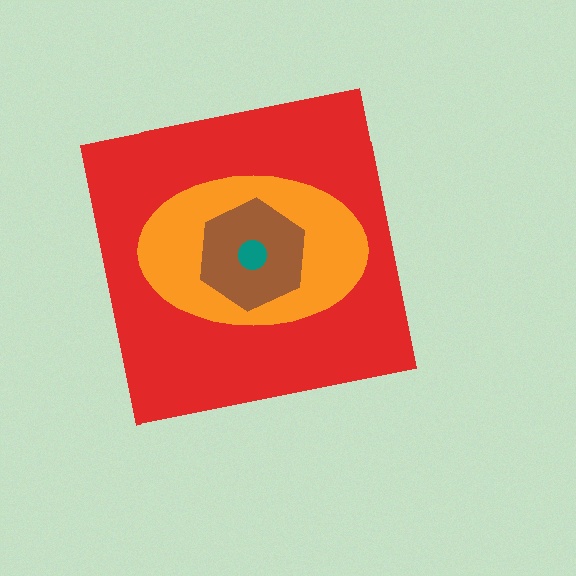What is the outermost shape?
The red square.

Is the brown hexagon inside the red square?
Yes.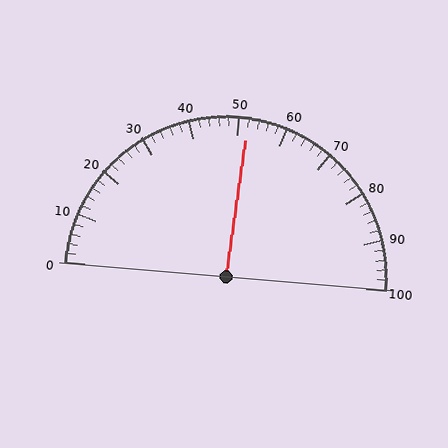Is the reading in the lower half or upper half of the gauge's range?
The reading is in the upper half of the range (0 to 100).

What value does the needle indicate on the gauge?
The needle indicates approximately 52.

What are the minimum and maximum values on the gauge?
The gauge ranges from 0 to 100.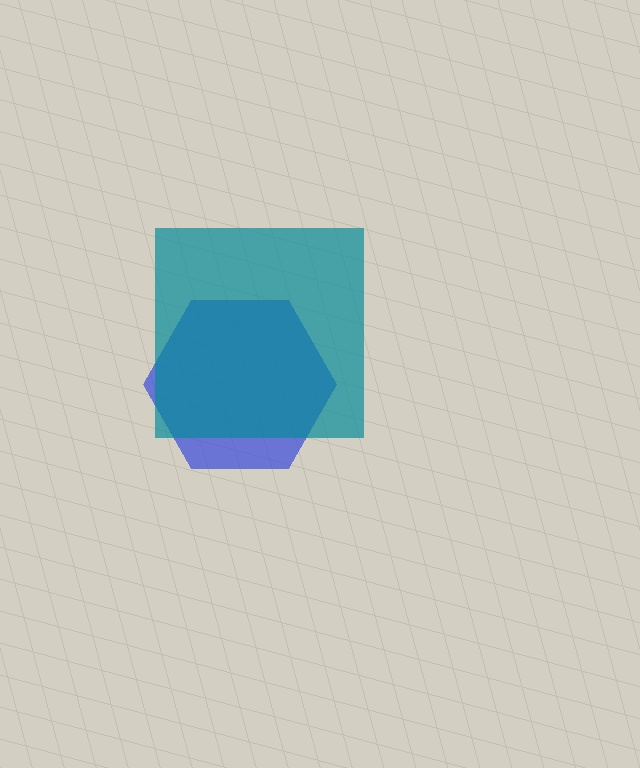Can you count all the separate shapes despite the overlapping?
Yes, there are 2 separate shapes.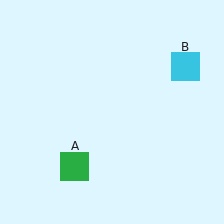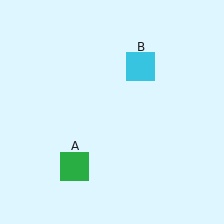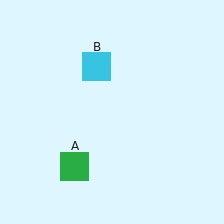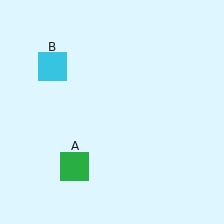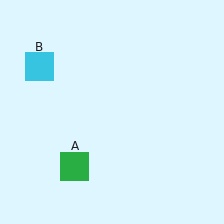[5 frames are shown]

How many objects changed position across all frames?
1 object changed position: cyan square (object B).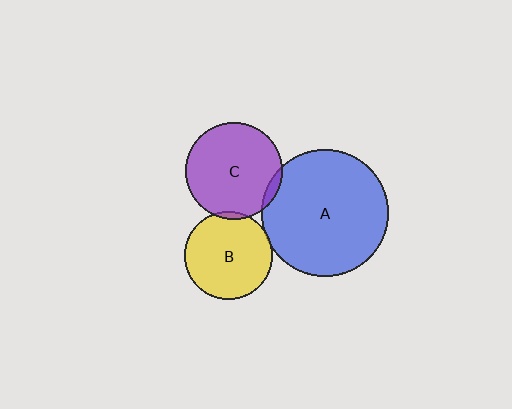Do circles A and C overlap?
Yes.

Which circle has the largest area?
Circle A (blue).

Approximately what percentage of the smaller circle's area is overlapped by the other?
Approximately 5%.